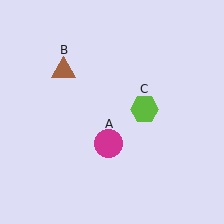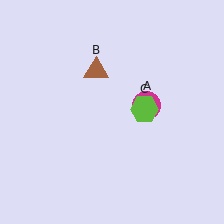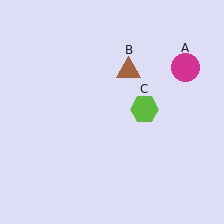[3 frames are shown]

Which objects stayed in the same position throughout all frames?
Lime hexagon (object C) remained stationary.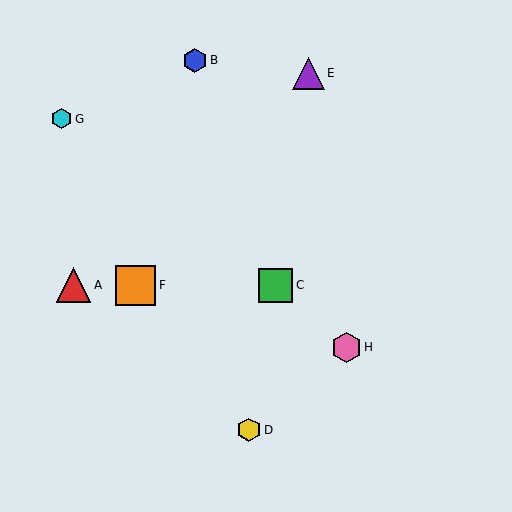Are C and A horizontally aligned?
Yes, both are at y≈285.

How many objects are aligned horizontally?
3 objects (A, C, F) are aligned horizontally.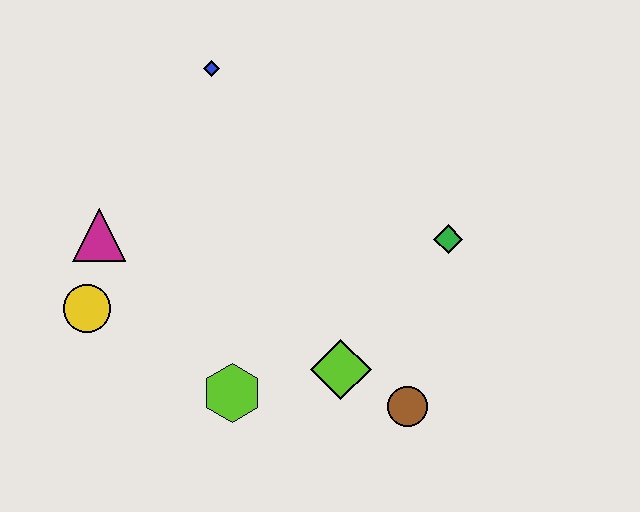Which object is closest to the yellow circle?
The magenta triangle is closest to the yellow circle.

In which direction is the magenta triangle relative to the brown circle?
The magenta triangle is to the left of the brown circle.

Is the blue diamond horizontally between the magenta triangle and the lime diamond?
Yes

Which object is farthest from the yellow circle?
The green diamond is farthest from the yellow circle.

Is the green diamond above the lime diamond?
Yes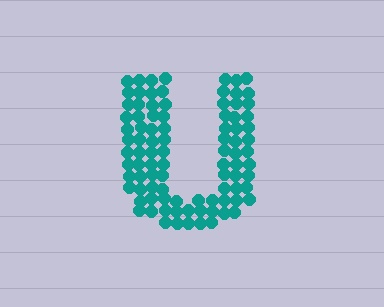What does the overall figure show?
The overall figure shows the letter U.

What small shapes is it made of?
It is made of small circles.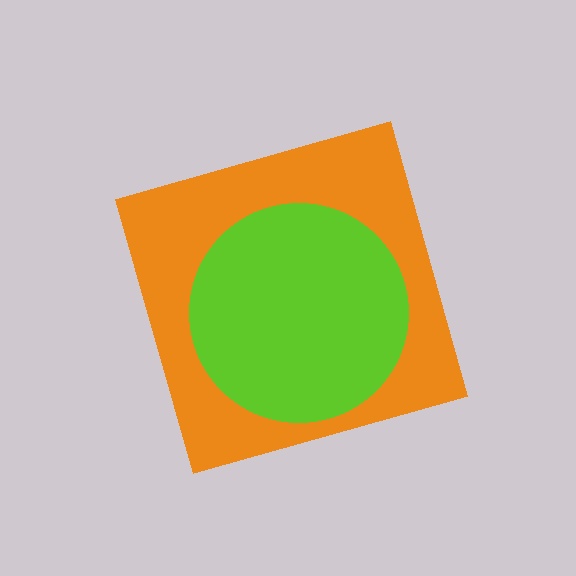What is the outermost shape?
The orange diamond.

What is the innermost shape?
The lime circle.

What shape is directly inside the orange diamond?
The lime circle.